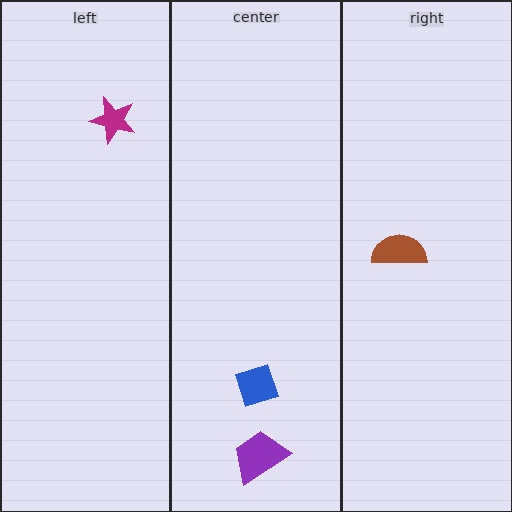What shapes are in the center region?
The purple trapezoid, the blue diamond.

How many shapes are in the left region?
1.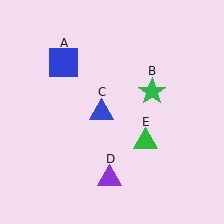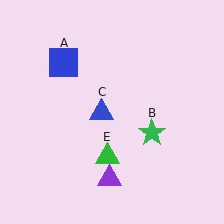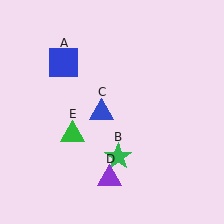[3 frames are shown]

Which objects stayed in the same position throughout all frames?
Blue square (object A) and blue triangle (object C) and purple triangle (object D) remained stationary.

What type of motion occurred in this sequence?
The green star (object B), green triangle (object E) rotated clockwise around the center of the scene.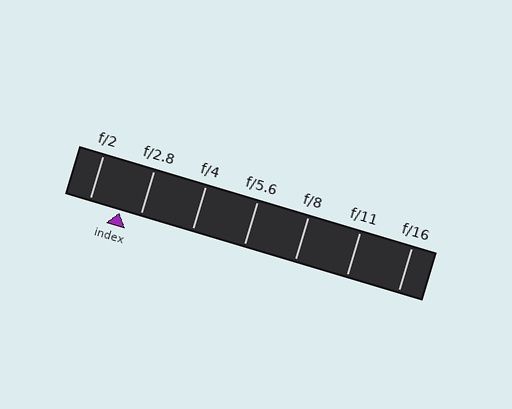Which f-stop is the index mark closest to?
The index mark is closest to f/2.8.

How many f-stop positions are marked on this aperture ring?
There are 7 f-stop positions marked.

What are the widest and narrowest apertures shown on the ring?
The widest aperture shown is f/2 and the narrowest is f/16.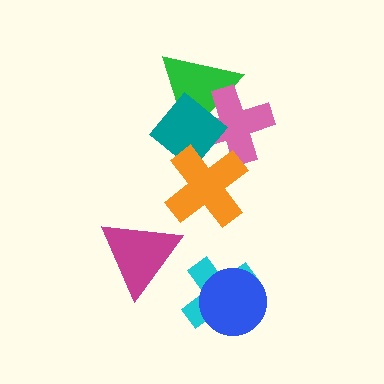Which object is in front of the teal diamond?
The orange cross is in front of the teal diamond.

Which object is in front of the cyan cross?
The blue circle is in front of the cyan cross.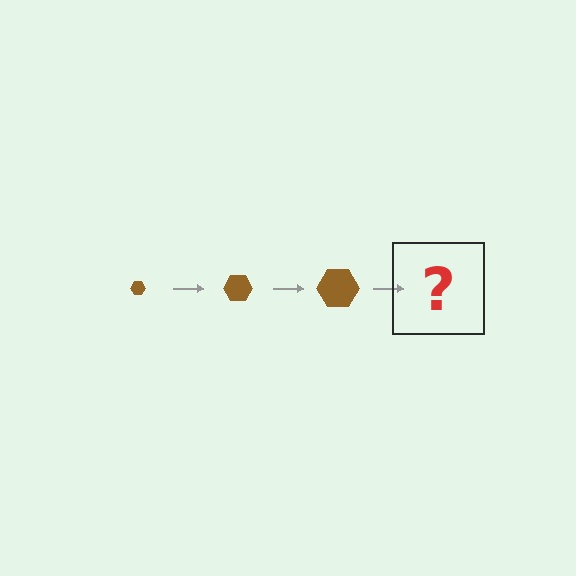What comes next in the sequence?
The next element should be a brown hexagon, larger than the previous one.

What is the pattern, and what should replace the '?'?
The pattern is that the hexagon gets progressively larger each step. The '?' should be a brown hexagon, larger than the previous one.